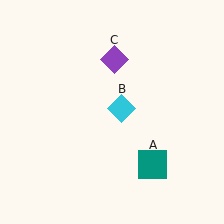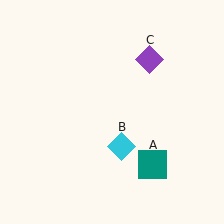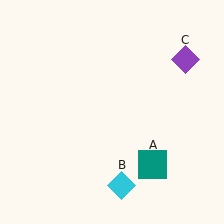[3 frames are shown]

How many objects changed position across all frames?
2 objects changed position: cyan diamond (object B), purple diamond (object C).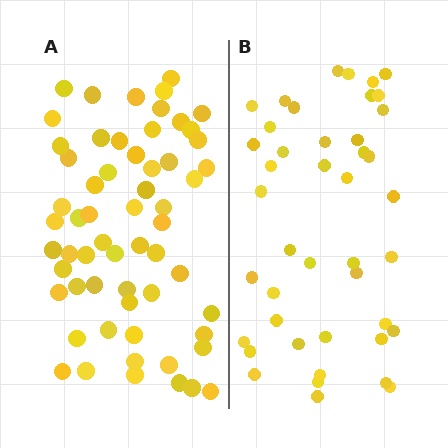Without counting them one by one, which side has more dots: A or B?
Region A (the left region) has more dots.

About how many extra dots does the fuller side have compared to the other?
Region A has approximately 15 more dots than region B.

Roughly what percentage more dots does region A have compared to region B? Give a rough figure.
About 40% more.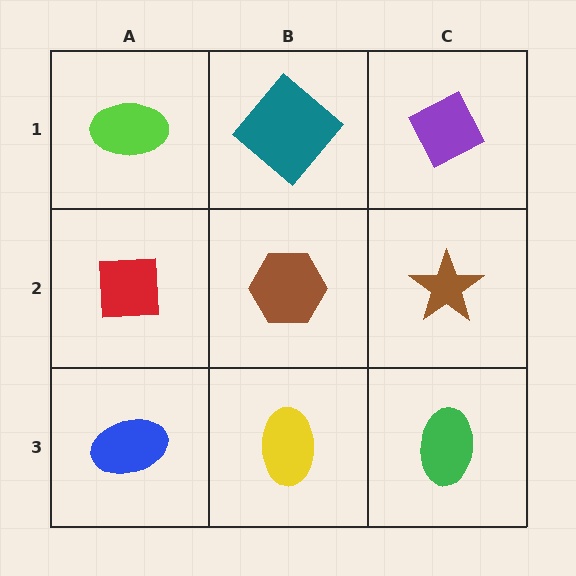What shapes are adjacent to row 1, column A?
A red square (row 2, column A), a teal diamond (row 1, column B).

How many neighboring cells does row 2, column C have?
3.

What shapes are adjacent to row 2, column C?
A purple diamond (row 1, column C), a green ellipse (row 3, column C), a brown hexagon (row 2, column B).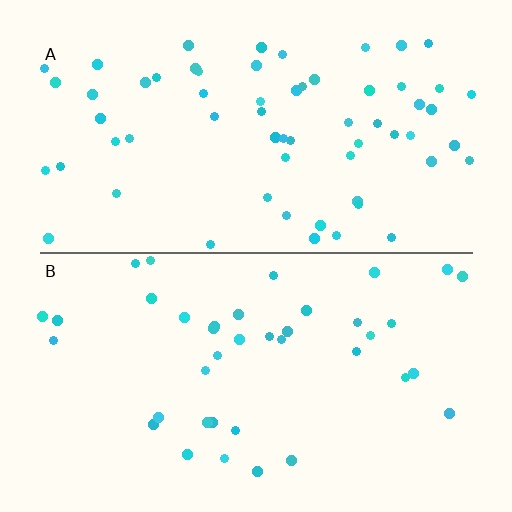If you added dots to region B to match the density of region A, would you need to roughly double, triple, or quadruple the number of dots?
Approximately double.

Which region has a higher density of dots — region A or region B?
A (the top).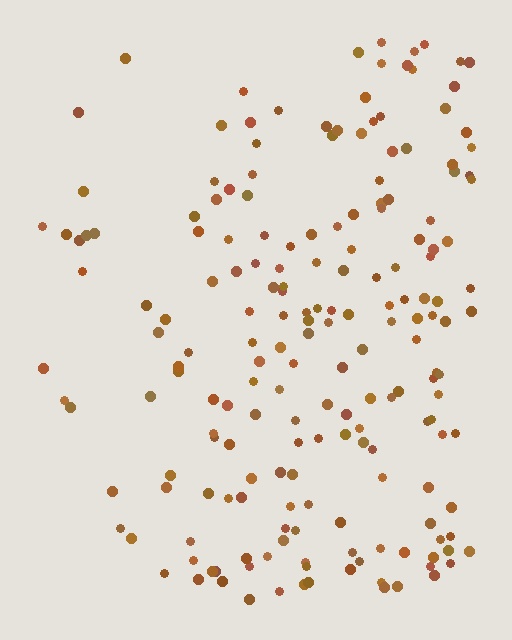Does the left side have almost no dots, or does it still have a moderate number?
Still a moderate number, just noticeably fewer than the right.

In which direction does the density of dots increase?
From left to right, with the right side densest.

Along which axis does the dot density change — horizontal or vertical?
Horizontal.